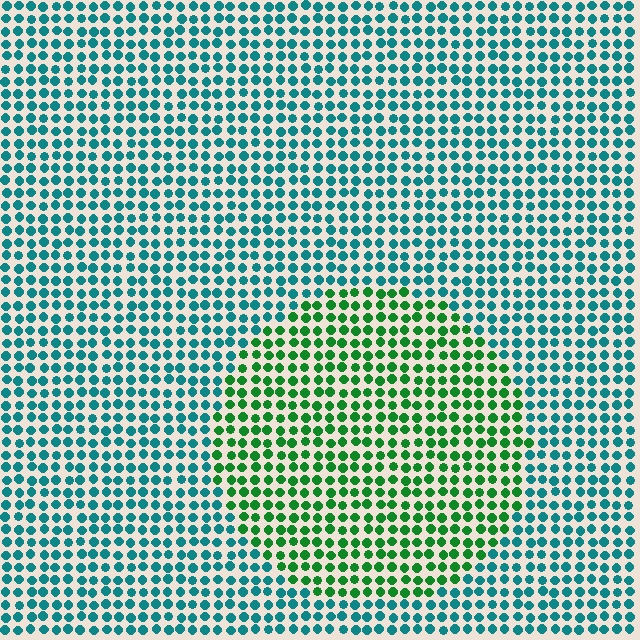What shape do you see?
I see a circle.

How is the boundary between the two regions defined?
The boundary is defined purely by a slight shift in hue (about 50 degrees). Spacing, size, and orientation are identical on both sides.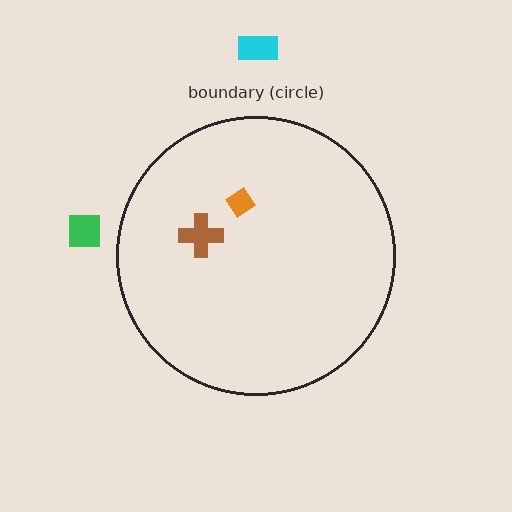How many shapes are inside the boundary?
2 inside, 2 outside.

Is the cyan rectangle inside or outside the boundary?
Outside.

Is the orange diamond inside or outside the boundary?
Inside.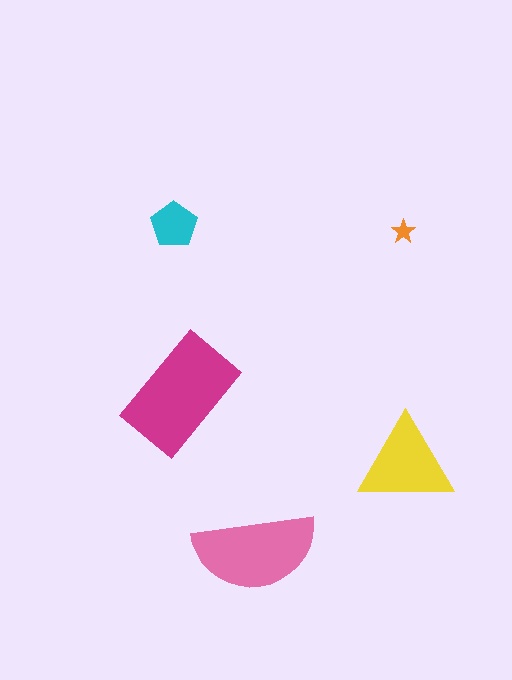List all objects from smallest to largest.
The orange star, the cyan pentagon, the yellow triangle, the pink semicircle, the magenta rectangle.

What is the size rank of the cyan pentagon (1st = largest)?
4th.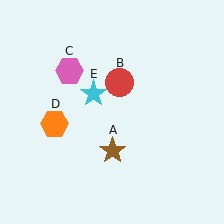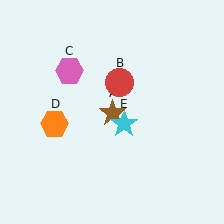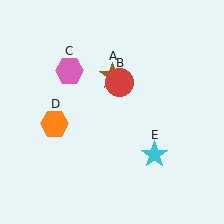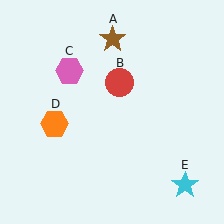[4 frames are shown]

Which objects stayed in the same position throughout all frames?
Red circle (object B) and pink hexagon (object C) and orange hexagon (object D) remained stationary.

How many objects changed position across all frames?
2 objects changed position: brown star (object A), cyan star (object E).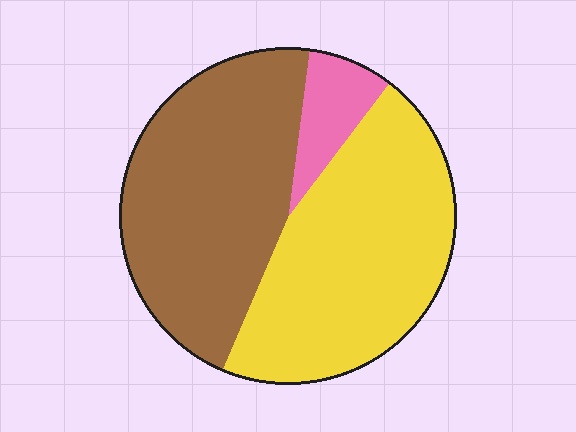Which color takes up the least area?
Pink, at roughly 10%.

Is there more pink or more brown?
Brown.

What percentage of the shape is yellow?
Yellow covers 46% of the shape.